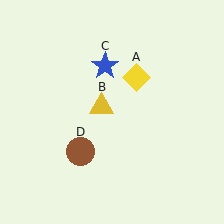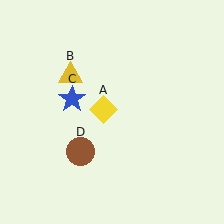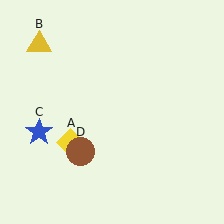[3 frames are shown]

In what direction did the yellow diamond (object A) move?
The yellow diamond (object A) moved down and to the left.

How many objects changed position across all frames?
3 objects changed position: yellow diamond (object A), yellow triangle (object B), blue star (object C).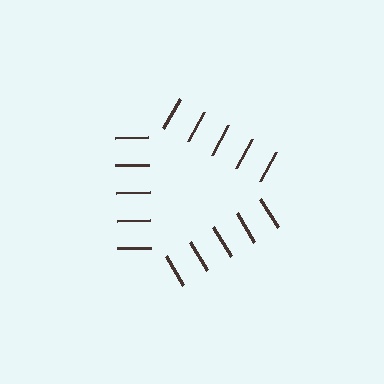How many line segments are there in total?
15 — 5 along each of the 3 edges.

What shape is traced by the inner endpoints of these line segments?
An illusory triangle — the line segments terminate on its edges but no continuous stroke is drawn.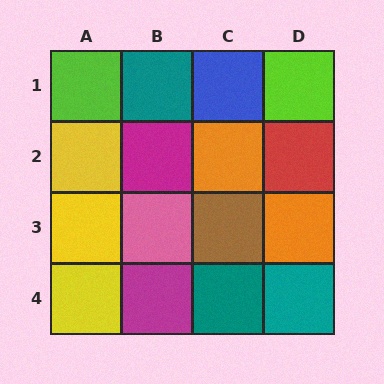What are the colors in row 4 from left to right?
Yellow, magenta, teal, teal.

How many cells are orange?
2 cells are orange.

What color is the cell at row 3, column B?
Pink.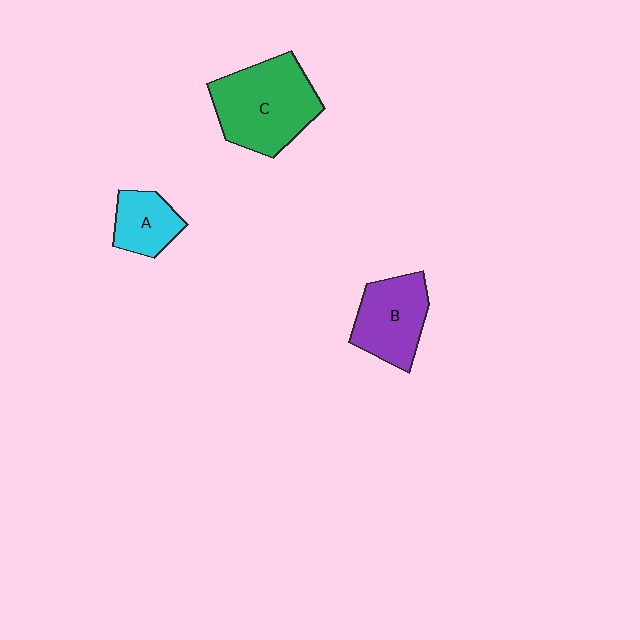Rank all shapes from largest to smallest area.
From largest to smallest: C (green), B (purple), A (cyan).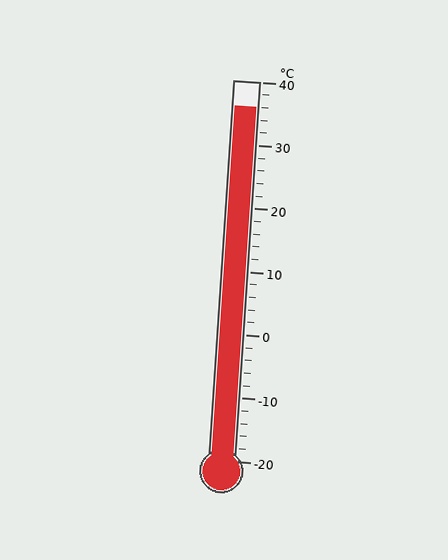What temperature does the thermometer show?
The thermometer shows approximately 36°C.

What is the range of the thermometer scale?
The thermometer scale ranges from -20°C to 40°C.